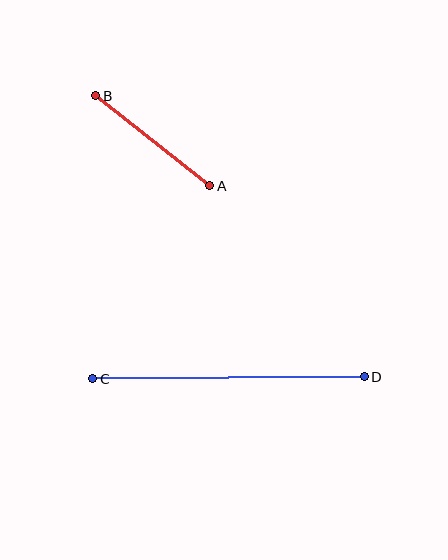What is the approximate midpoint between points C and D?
The midpoint is at approximately (229, 378) pixels.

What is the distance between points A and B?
The distance is approximately 145 pixels.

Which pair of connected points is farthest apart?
Points C and D are farthest apart.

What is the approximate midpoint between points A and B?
The midpoint is at approximately (153, 141) pixels.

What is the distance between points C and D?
The distance is approximately 271 pixels.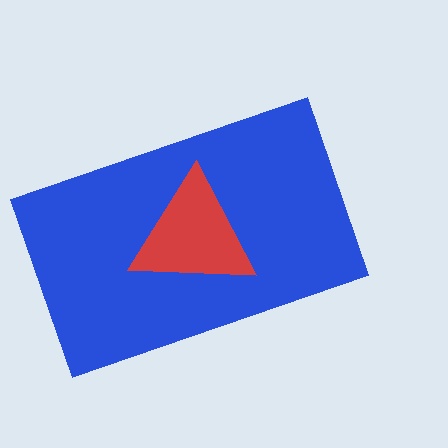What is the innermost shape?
The red triangle.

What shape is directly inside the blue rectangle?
The red triangle.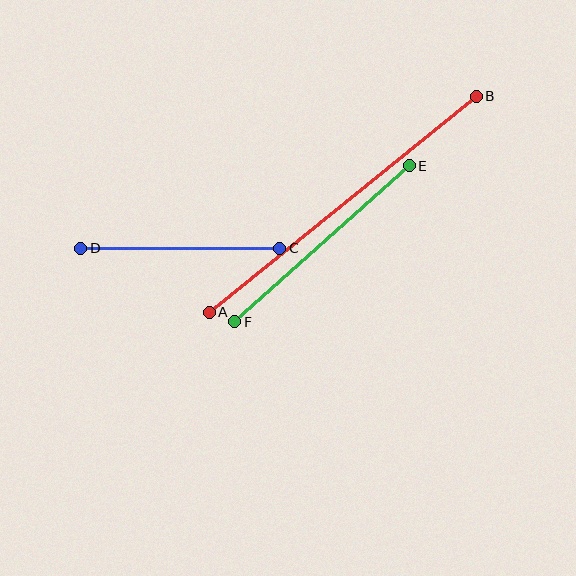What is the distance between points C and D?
The distance is approximately 199 pixels.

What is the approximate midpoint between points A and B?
The midpoint is at approximately (343, 204) pixels.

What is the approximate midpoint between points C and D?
The midpoint is at approximately (180, 248) pixels.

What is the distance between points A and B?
The distance is approximately 344 pixels.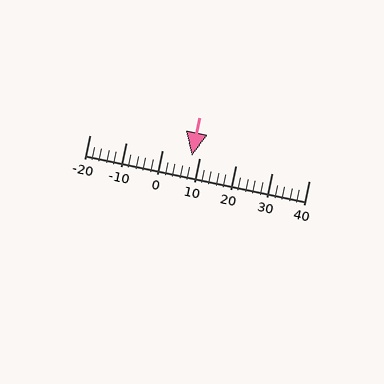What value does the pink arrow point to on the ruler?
The pink arrow points to approximately 8.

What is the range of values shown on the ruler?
The ruler shows values from -20 to 40.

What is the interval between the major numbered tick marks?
The major tick marks are spaced 10 units apart.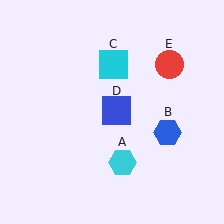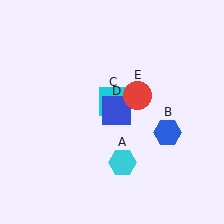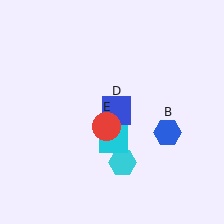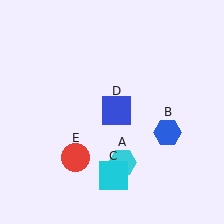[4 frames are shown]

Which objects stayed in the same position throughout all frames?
Cyan hexagon (object A) and blue hexagon (object B) and blue square (object D) remained stationary.